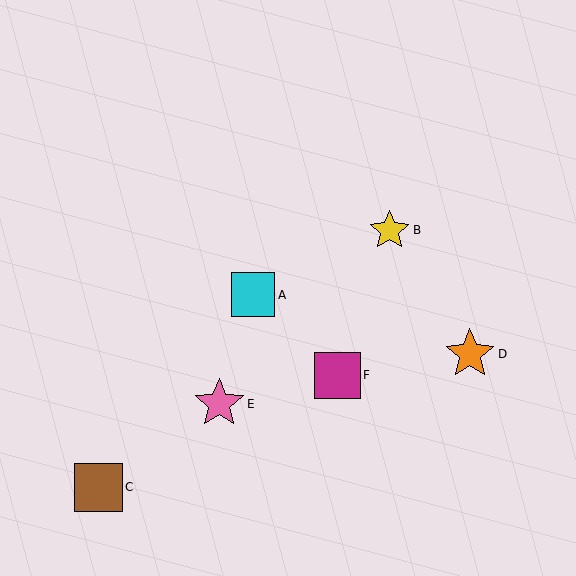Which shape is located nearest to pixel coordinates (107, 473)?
The brown square (labeled C) at (98, 487) is nearest to that location.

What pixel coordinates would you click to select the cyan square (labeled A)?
Click at (253, 295) to select the cyan square A.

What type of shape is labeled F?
Shape F is a magenta square.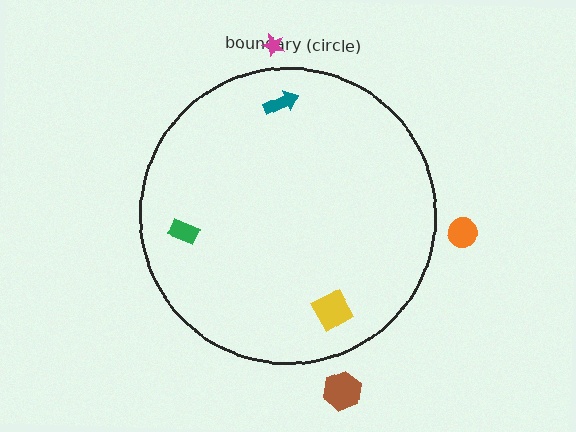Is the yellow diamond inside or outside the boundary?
Inside.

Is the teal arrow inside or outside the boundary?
Inside.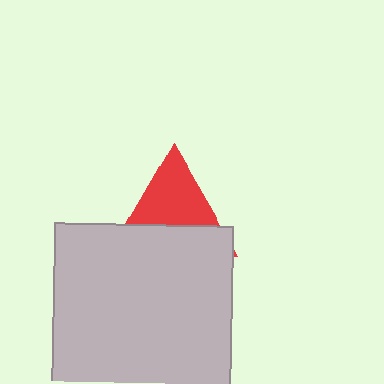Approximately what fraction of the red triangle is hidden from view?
Roughly 46% of the red triangle is hidden behind the light gray rectangle.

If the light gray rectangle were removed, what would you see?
You would see the complete red triangle.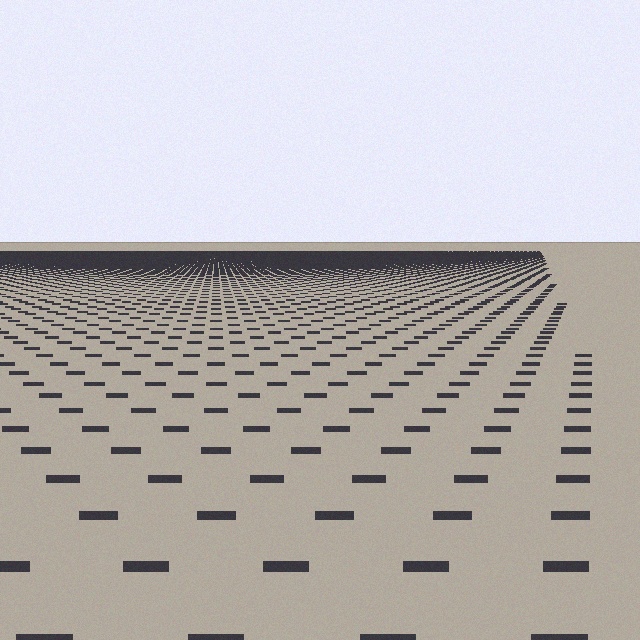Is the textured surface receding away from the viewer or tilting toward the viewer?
The surface is receding away from the viewer. Texture elements get smaller and denser toward the top.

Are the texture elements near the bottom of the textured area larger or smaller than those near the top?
Larger. Near the bottom, elements are closer to the viewer and appear at a bigger on-screen size.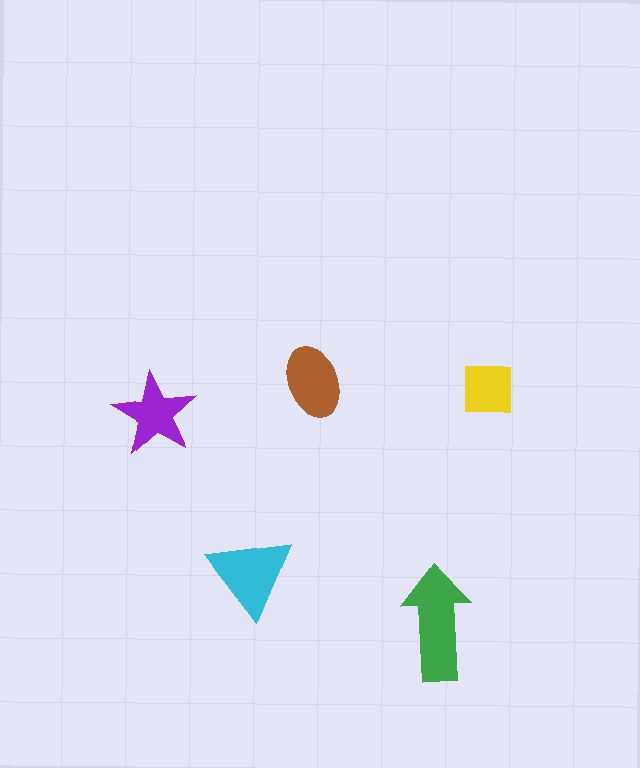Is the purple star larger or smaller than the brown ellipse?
Smaller.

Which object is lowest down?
The green arrow is bottommost.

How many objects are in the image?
There are 5 objects in the image.